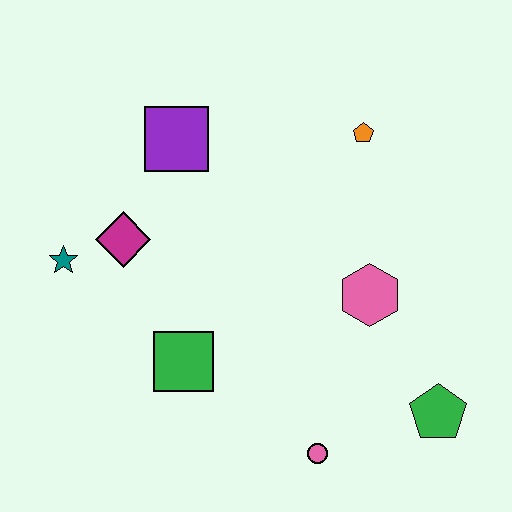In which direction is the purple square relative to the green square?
The purple square is above the green square.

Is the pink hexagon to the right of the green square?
Yes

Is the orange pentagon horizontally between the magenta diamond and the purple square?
No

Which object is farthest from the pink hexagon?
The teal star is farthest from the pink hexagon.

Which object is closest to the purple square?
The magenta diamond is closest to the purple square.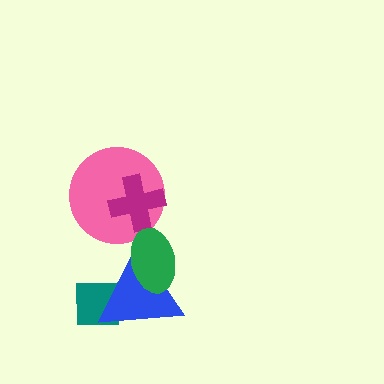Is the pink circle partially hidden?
Yes, it is partially covered by another shape.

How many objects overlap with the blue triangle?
2 objects overlap with the blue triangle.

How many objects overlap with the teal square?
1 object overlaps with the teal square.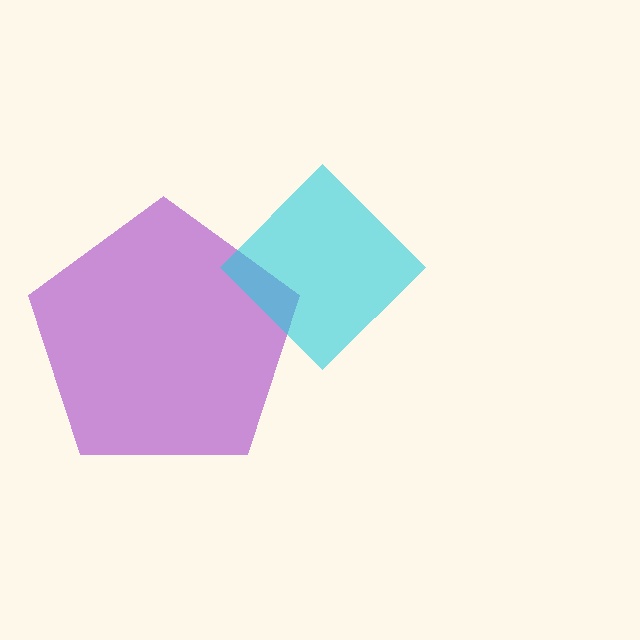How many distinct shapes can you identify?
There are 2 distinct shapes: a purple pentagon, a cyan diamond.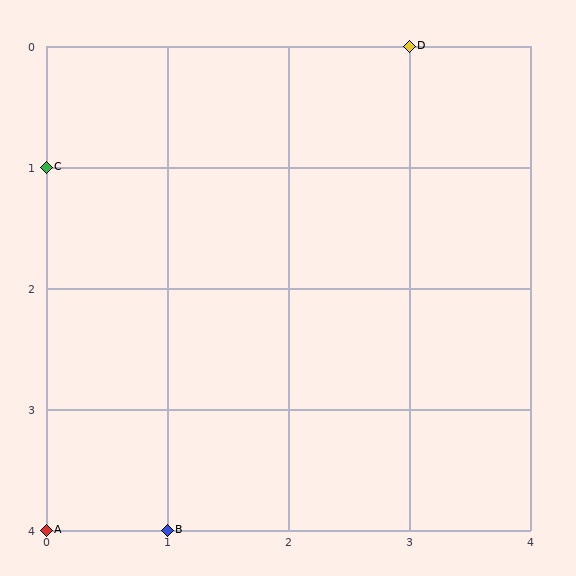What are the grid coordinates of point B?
Point B is at grid coordinates (1, 4).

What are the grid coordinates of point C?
Point C is at grid coordinates (0, 1).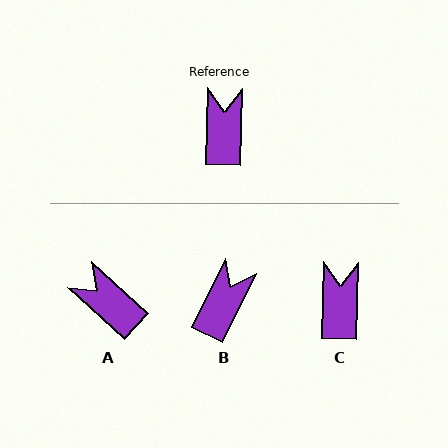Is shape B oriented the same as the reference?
No, it is off by about 25 degrees.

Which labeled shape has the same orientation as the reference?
C.